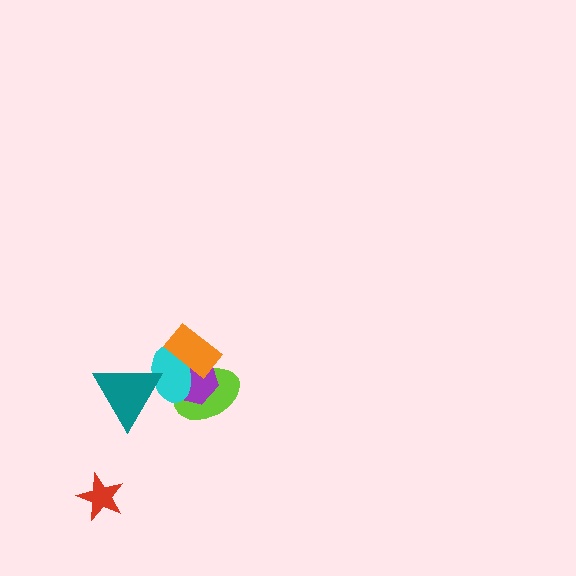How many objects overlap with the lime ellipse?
3 objects overlap with the lime ellipse.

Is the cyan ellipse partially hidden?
Yes, it is partially covered by another shape.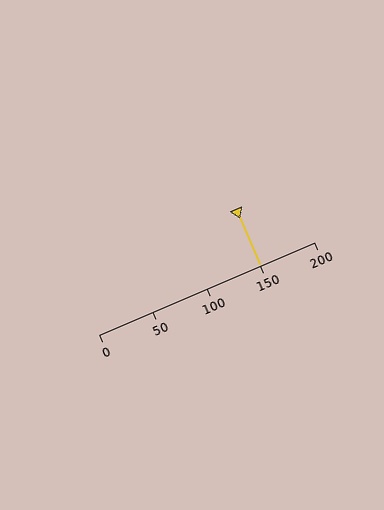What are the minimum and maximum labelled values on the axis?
The axis runs from 0 to 200.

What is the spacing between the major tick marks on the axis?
The major ticks are spaced 50 apart.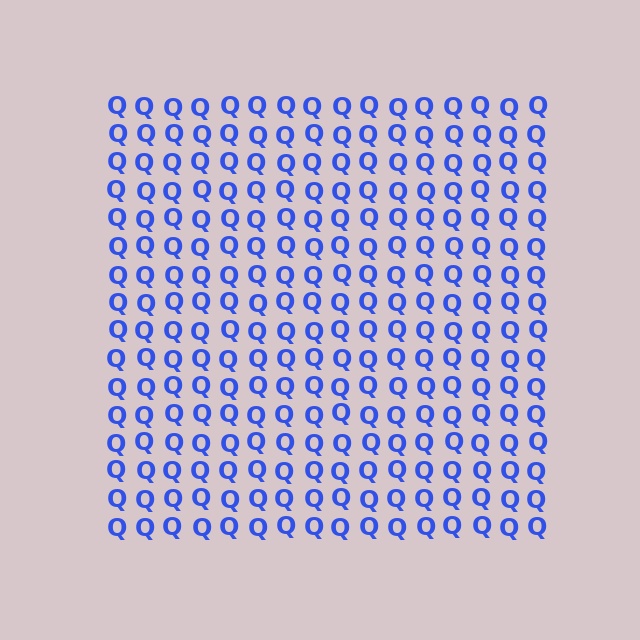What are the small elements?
The small elements are letter Q's.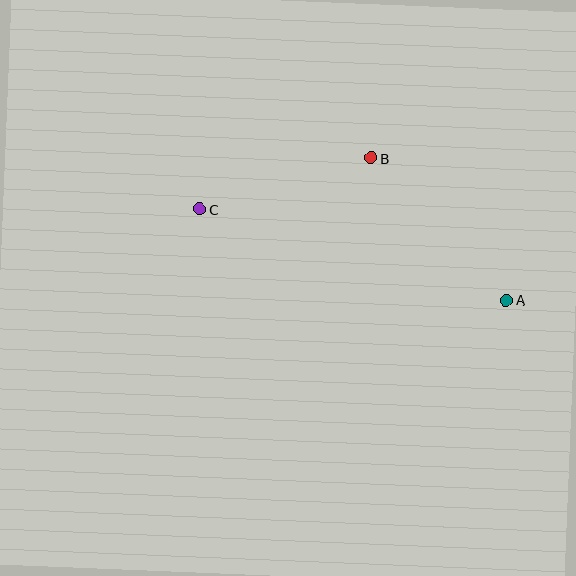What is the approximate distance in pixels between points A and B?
The distance between A and B is approximately 196 pixels.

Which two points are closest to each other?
Points B and C are closest to each other.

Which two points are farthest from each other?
Points A and C are farthest from each other.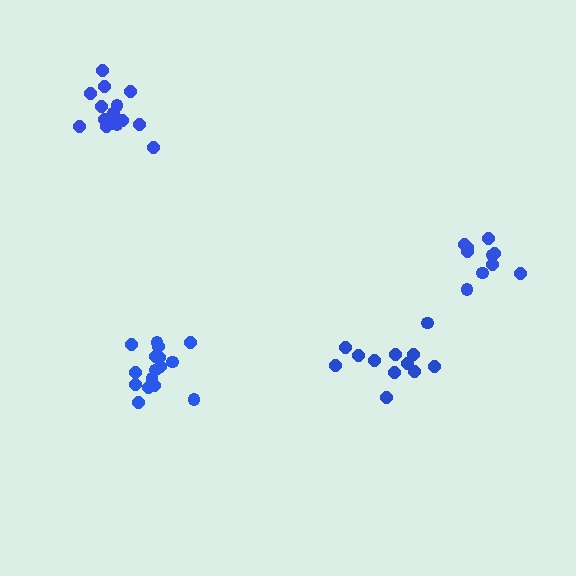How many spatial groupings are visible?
There are 4 spatial groupings.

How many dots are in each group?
Group 1: 16 dots, Group 2: 12 dots, Group 3: 15 dots, Group 4: 10 dots (53 total).